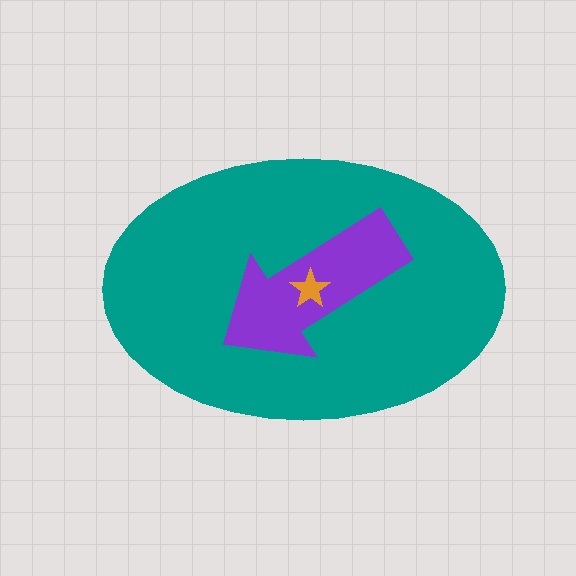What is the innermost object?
The orange star.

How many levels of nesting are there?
3.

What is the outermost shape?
The teal ellipse.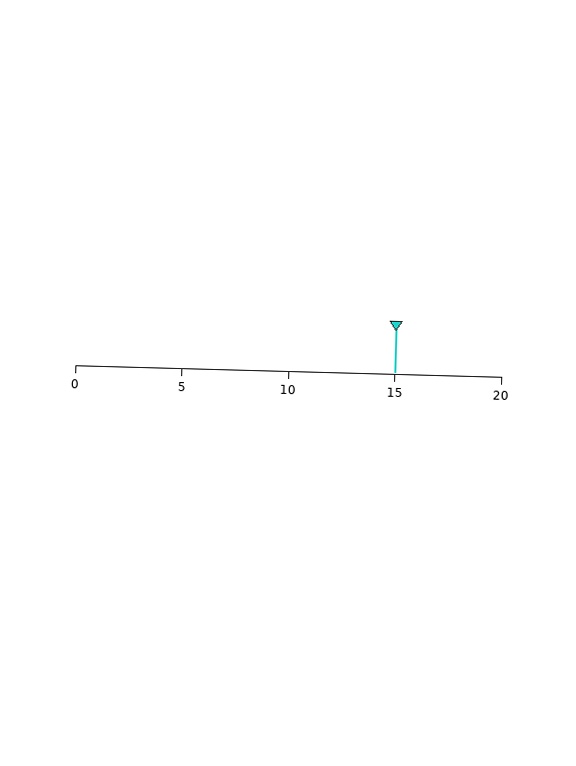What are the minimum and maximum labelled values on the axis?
The axis runs from 0 to 20.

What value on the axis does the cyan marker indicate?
The marker indicates approximately 15.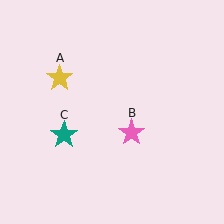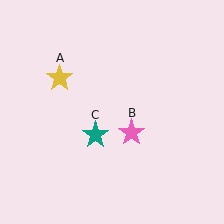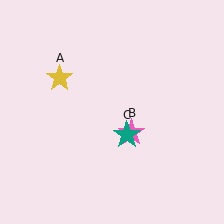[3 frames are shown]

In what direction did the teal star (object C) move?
The teal star (object C) moved right.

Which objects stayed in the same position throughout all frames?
Yellow star (object A) and pink star (object B) remained stationary.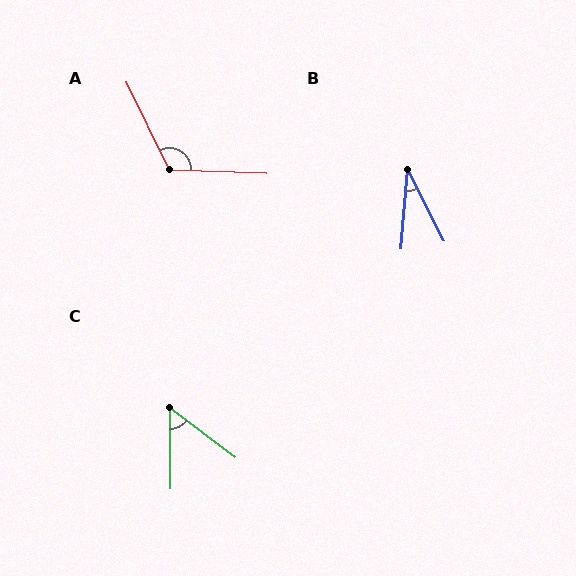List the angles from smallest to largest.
B (32°), C (52°), A (117°).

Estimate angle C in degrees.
Approximately 52 degrees.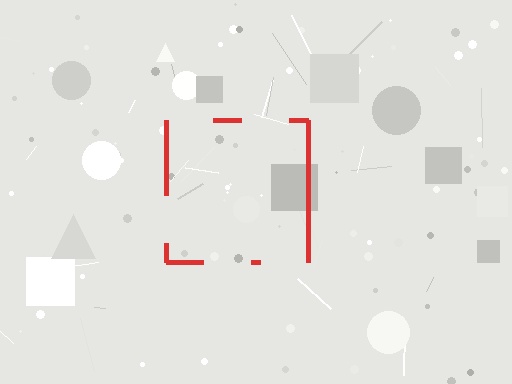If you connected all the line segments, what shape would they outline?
They would outline a square.